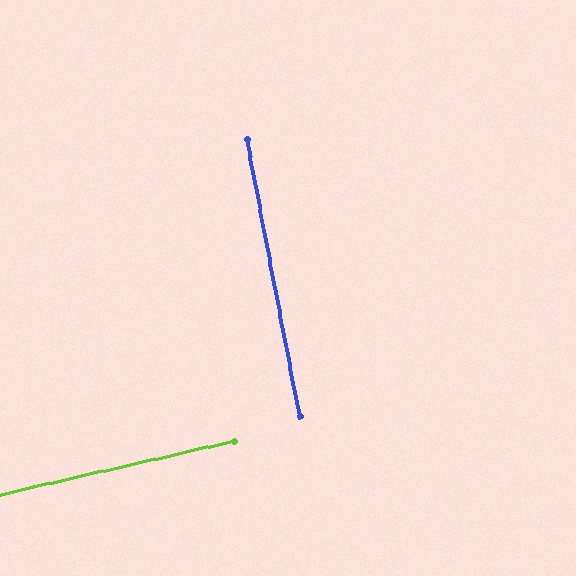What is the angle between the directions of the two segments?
Approximately 88 degrees.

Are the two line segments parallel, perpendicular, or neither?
Perpendicular — they meet at approximately 88°.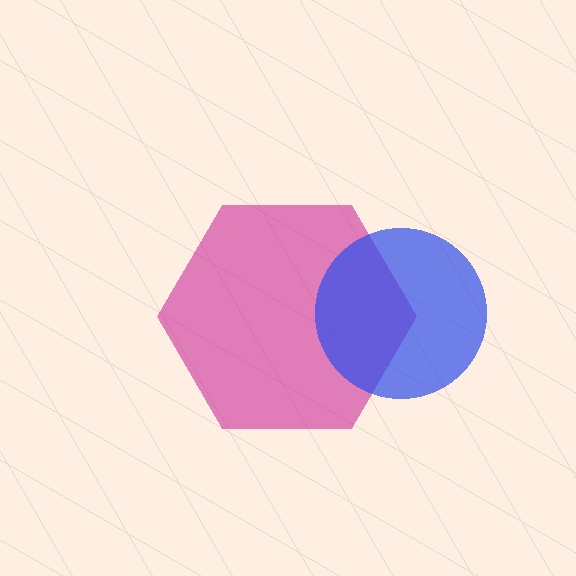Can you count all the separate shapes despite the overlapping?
Yes, there are 2 separate shapes.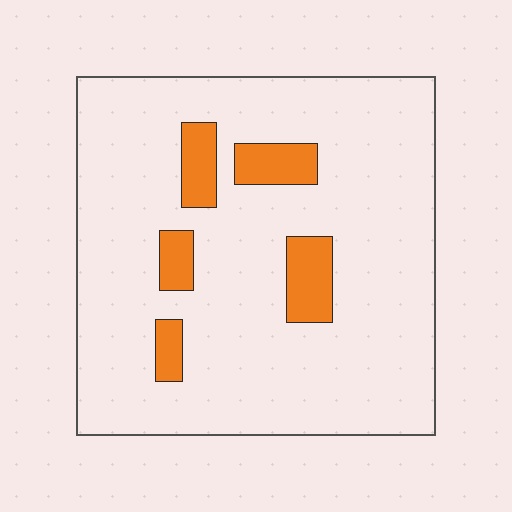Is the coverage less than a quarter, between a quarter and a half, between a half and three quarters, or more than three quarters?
Less than a quarter.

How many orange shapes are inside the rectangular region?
5.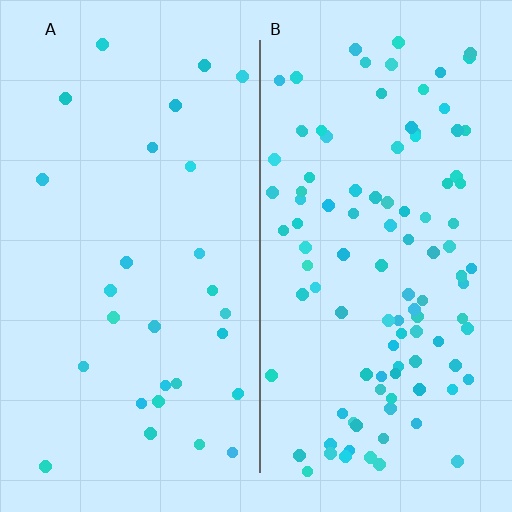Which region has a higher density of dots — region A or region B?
B (the right).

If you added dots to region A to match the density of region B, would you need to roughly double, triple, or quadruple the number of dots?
Approximately quadruple.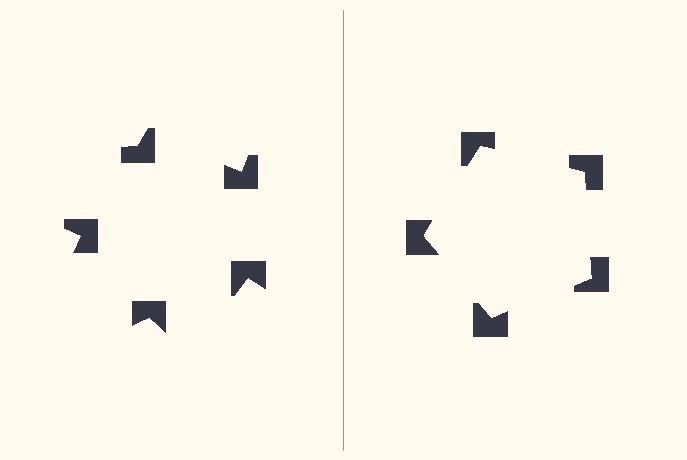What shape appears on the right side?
An illusory pentagon.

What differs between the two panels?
The notched squares are positioned identically on both sides; only the wedge orientations differ. On the right they align to a pentagon; on the left they are misaligned.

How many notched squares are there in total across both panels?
10 — 5 on each side.